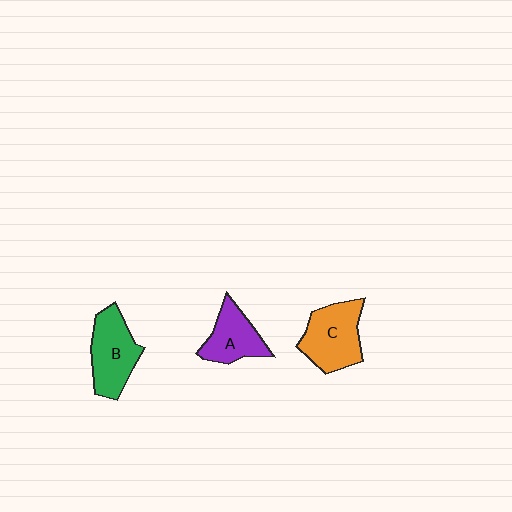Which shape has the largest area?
Shape C (orange).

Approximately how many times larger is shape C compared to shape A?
Approximately 1.3 times.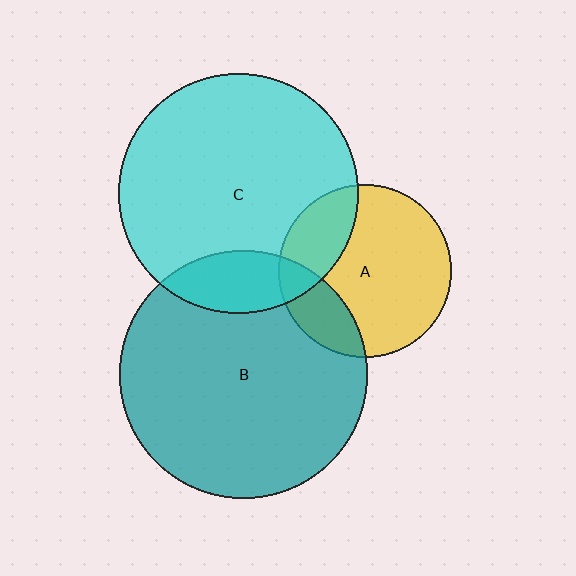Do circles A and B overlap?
Yes.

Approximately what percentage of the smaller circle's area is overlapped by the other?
Approximately 20%.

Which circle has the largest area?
Circle B (teal).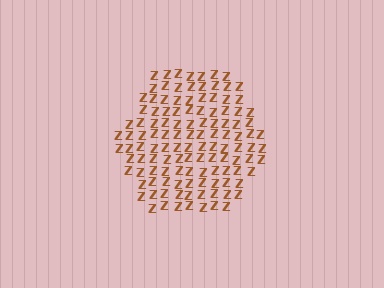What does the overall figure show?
The overall figure shows a hexagon.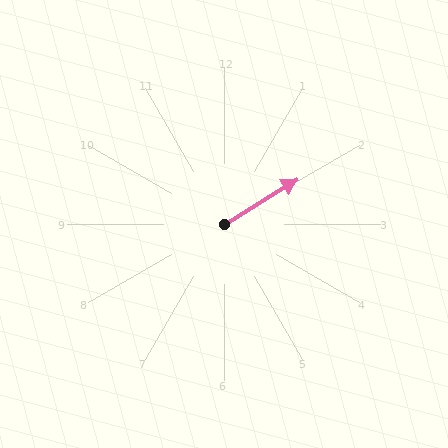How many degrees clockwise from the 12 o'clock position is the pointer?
Approximately 58 degrees.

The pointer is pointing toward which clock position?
Roughly 2 o'clock.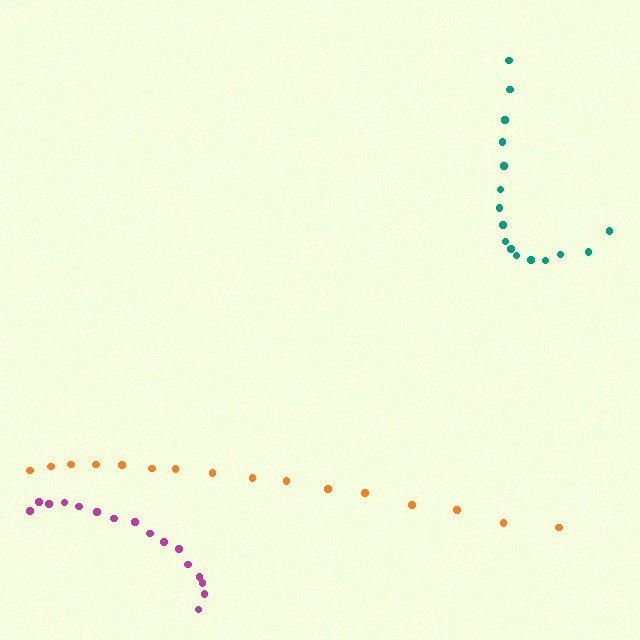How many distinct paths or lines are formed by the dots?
There are 3 distinct paths.